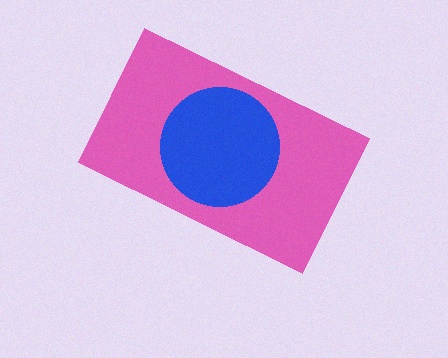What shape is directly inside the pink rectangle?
The blue circle.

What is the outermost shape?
The pink rectangle.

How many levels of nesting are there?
2.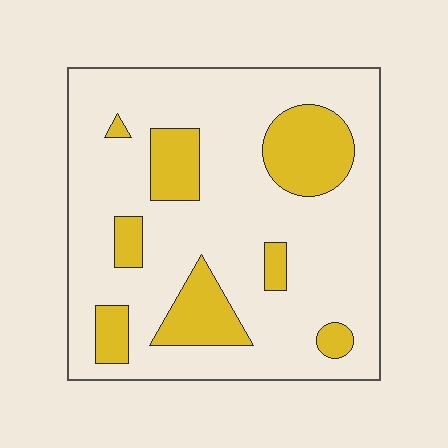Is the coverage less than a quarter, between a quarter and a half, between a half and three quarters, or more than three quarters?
Less than a quarter.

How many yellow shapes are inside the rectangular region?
8.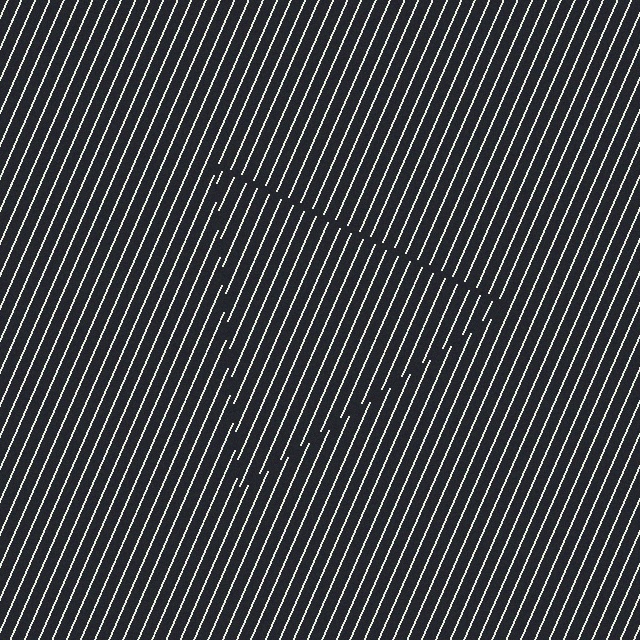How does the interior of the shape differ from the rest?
The interior of the shape contains the same grating, shifted by half a period — the contour is defined by the phase discontinuity where line-ends from the inner and outer gratings abut.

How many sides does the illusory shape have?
3 sides — the line-ends trace a triangle.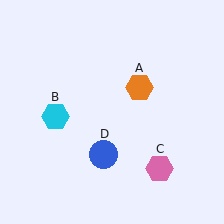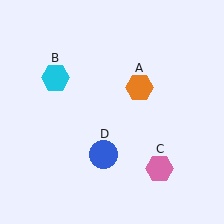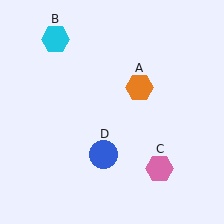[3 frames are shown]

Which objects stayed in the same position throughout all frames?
Orange hexagon (object A) and pink hexagon (object C) and blue circle (object D) remained stationary.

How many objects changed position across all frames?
1 object changed position: cyan hexagon (object B).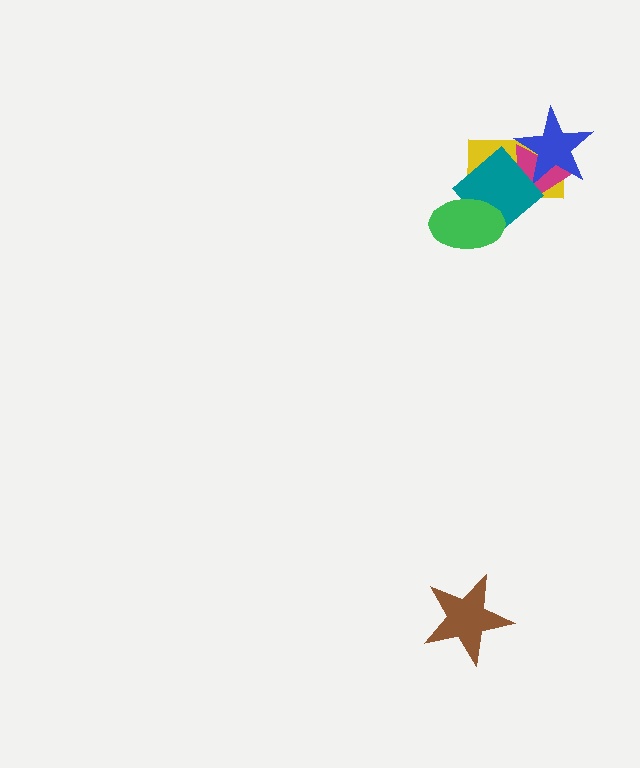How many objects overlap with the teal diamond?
4 objects overlap with the teal diamond.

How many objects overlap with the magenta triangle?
3 objects overlap with the magenta triangle.